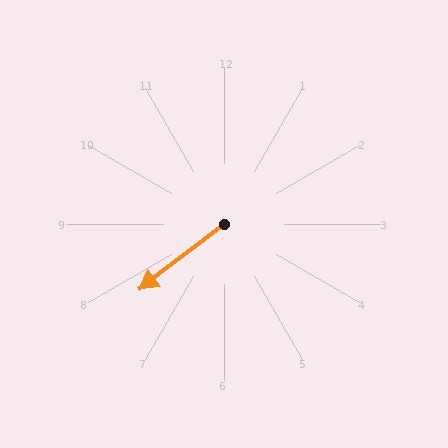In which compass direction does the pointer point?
Southwest.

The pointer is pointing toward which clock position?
Roughly 8 o'clock.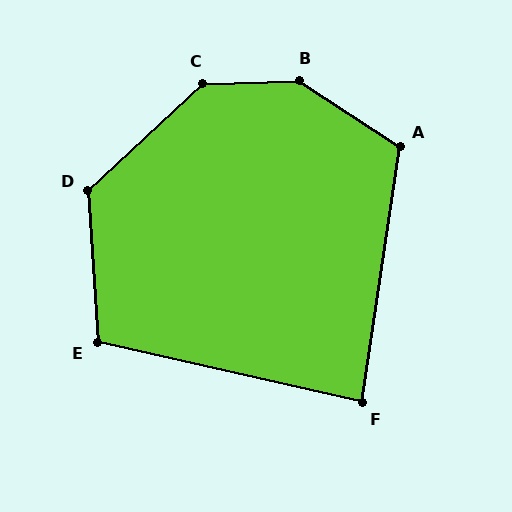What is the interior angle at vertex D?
Approximately 129 degrees (obtuse).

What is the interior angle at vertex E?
Approximately 106 degrees (obtuse).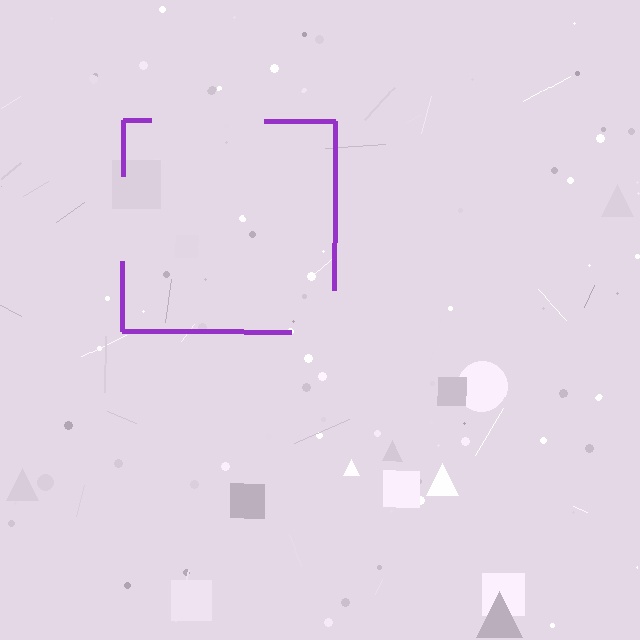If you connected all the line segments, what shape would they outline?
They would outline a square.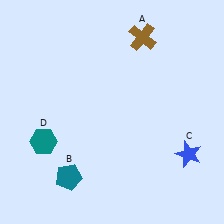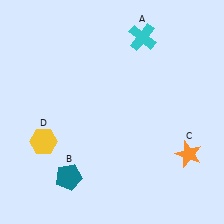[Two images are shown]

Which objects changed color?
A changed from brown to cyan. C changed from blue to orange. D changed from teal to yellow.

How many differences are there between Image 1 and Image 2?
There are 3 differences between the two images.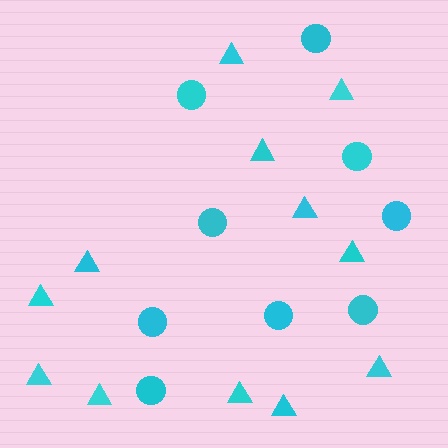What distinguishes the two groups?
There are 2 groups: one group of triangles (12) and one group of circles (9).